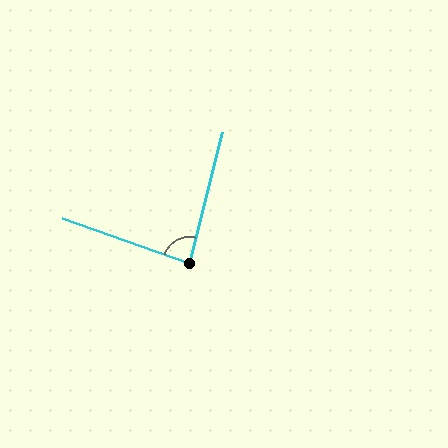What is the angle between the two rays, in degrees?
Approximately 84 degrees.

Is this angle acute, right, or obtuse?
It is acute.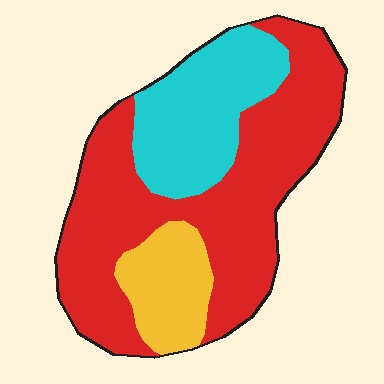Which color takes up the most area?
Red, at roughly 60%.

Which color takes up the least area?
Yellow, at roughly 15%.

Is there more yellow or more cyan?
Cyan.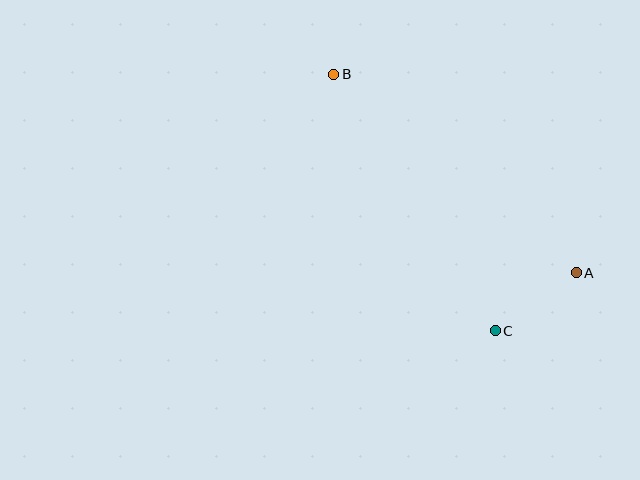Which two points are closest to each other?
Points A and C are closest to each other.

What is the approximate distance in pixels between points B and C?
The distance between B and C is approximately 303 pixels.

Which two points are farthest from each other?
Points A and B are farthest from each other.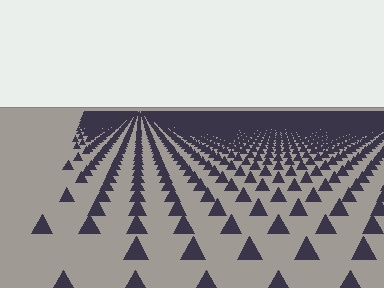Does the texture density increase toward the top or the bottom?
Density increases toward the top.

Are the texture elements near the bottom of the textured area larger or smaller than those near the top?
Larger. Near the bottom, elements are closer to the viewer and appear at a bigger on-screen size.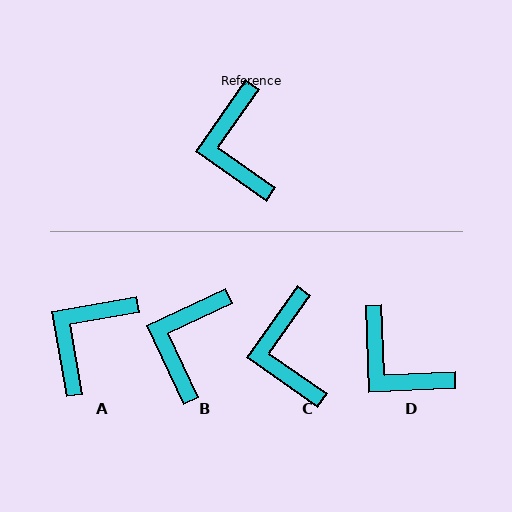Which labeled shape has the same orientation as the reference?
C.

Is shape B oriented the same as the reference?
No, it is off by about 29 degrees.